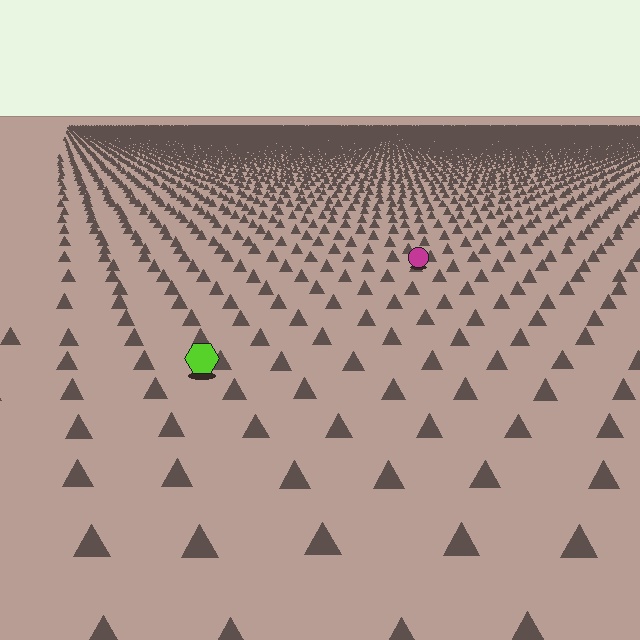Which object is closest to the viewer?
The lime hexagon is closest. The texture marks near it are larger and more spread out.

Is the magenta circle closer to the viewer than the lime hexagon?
No. The lime hexagon is closer — you can tell from the texture gradient: the ground texture is coarser near it.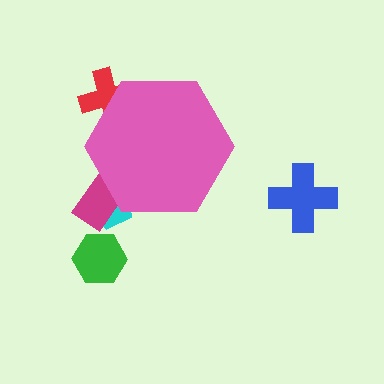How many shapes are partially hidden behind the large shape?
3 shapes are partially hidden.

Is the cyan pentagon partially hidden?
Yes, the cyan pentagon is partially hidden behind the pink hexagon.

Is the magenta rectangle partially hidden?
Yes, the magenta rectangle is partially hidden behind the pink hexagon.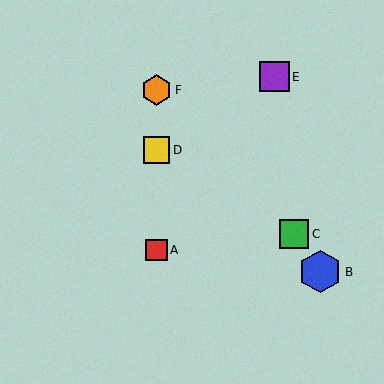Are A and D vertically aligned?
Yes, both are at x≈157.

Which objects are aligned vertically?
Objects A, D, F are aligned vertically.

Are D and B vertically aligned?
No, D is at x≈157 and B is at x≈320.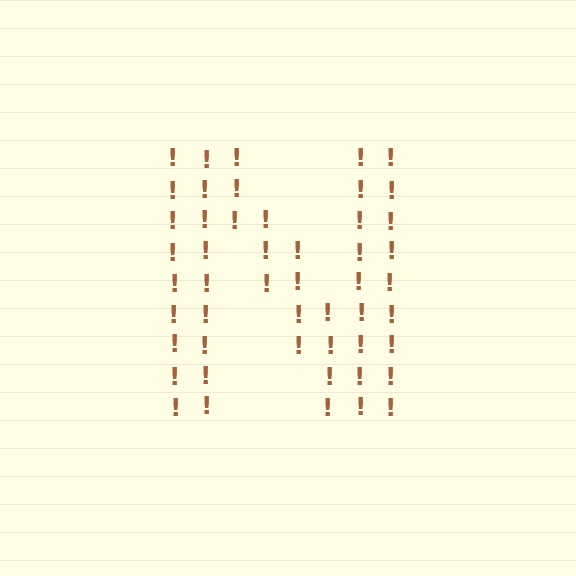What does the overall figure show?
The overall figure shows the letter N.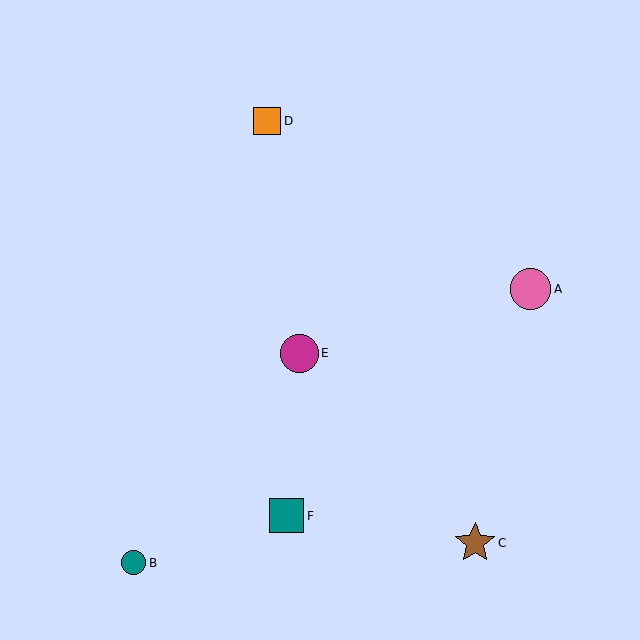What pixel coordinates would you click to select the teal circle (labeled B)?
Click at (133, 563) to select the teal circle B.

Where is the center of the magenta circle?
The center of the magenta circle is at (299, 353).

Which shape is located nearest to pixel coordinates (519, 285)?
The pink circle (labeled A) at (530, 289) is nearest to that location.